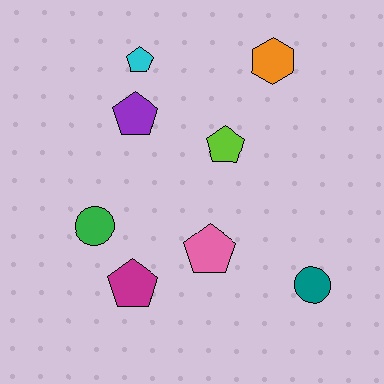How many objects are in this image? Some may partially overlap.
There are 8 objects.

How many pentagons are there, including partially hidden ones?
There are 5 pentagons.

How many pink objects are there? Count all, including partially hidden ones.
There is 1 pink object.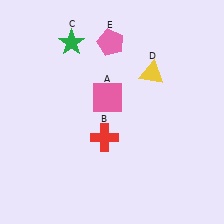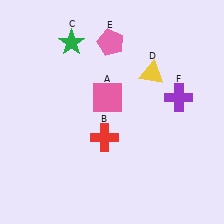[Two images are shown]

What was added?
A purple cross (F) was added in Image 2.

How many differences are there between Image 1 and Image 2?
There is 1 difference between the two images.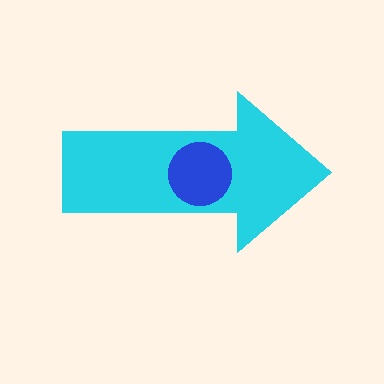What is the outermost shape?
The cyan arrow.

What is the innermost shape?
The blue circle.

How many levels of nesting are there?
2.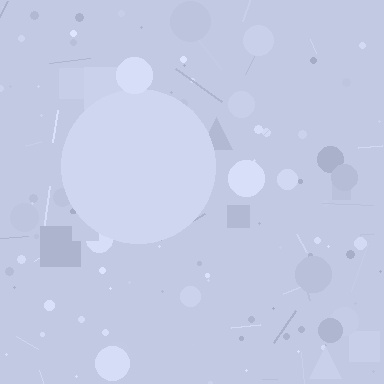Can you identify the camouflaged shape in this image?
The camouflaged shape is a circle.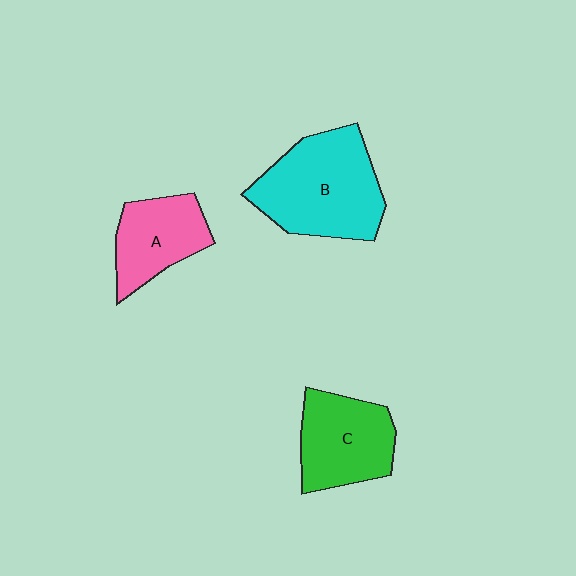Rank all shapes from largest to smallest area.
From largest to smallest: B (cyan), C (green), A (pink).